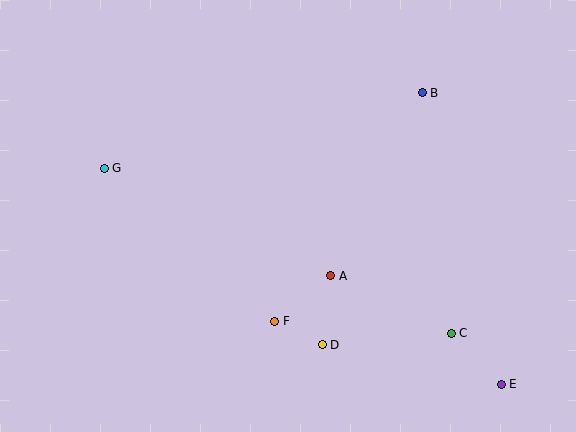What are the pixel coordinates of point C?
Point C is at (451, 333).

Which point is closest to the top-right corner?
Point B is closest to the top-right corner.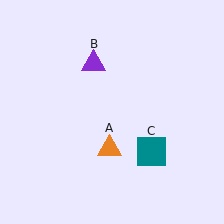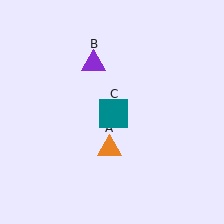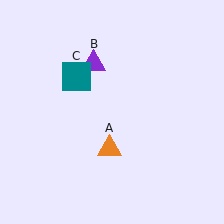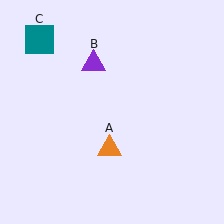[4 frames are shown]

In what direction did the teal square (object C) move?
The teal square (object C) moved up and to the left.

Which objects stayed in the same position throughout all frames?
Orange triangle (object A) and purple triangle (object B) remained stationary.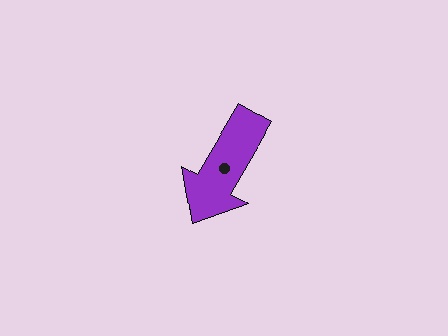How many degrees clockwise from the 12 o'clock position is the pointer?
Approximately 210 degrees.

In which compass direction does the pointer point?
Southwest.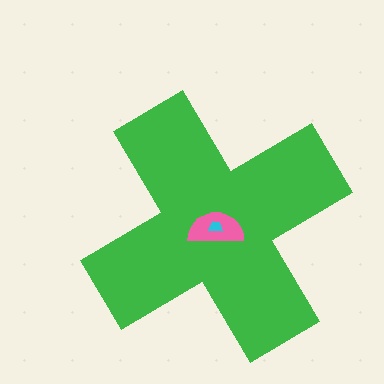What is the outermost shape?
The green cross.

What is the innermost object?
The cyan trapezoid.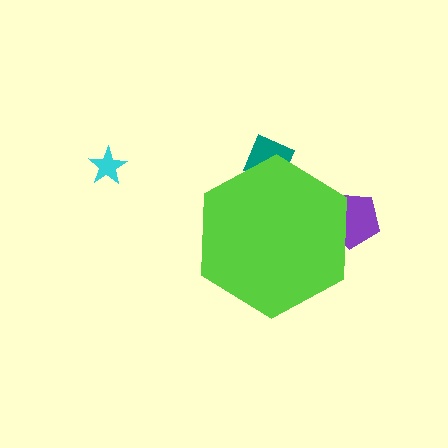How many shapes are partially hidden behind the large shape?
2 shapes are partially hidden.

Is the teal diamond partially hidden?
Yes, the teal diamond is partially hidden behind the lime hexagon.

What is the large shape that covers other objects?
A lime hexagon.